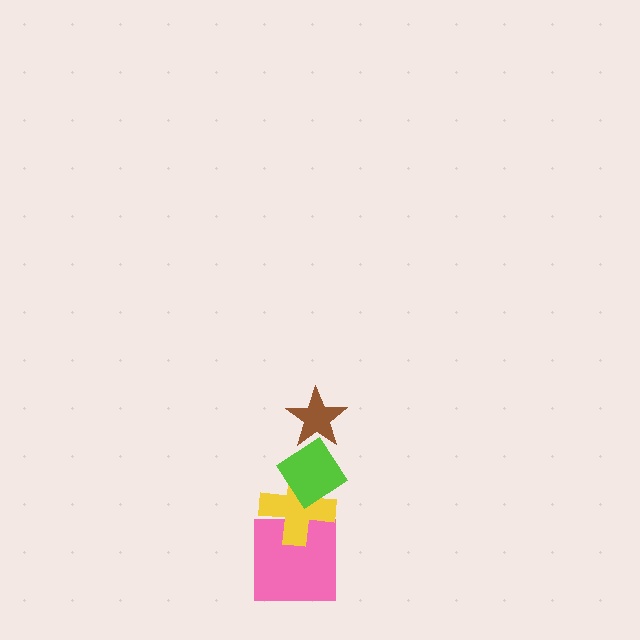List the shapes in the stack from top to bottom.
From top to bottom: the brown star, the lime diamond, the yellow cross, the pink square.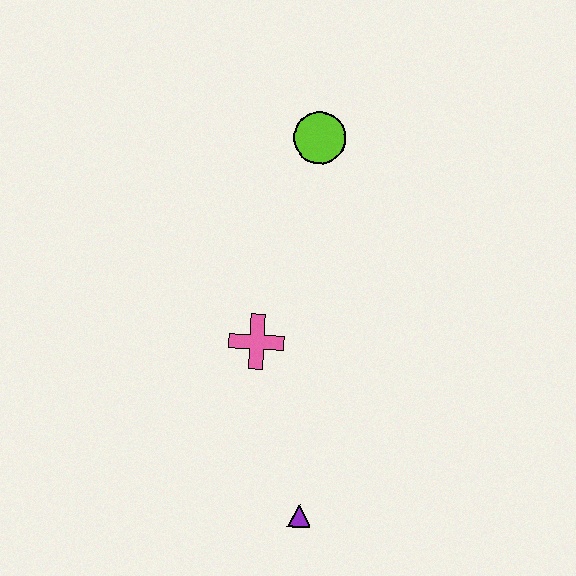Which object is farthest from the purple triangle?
The lime circle is farthest from the purple triangle.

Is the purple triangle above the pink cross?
No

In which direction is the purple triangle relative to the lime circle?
The purple triangle is below the lime circle.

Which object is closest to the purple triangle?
The pink cross is closest to the purple triangle.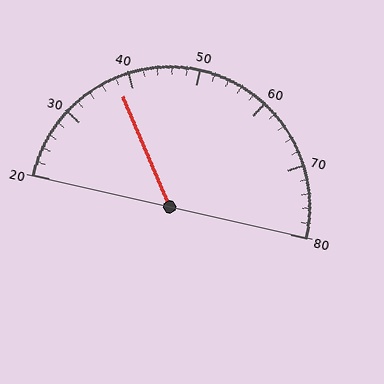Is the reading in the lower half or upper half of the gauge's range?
The reading is in the lower half of the range (20 to 80).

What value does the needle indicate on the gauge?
The needle indicates approximately 38.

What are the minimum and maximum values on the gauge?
The gauge ranges from 20 to 80.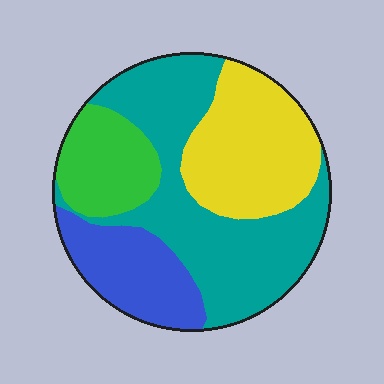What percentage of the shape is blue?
Blue takes up between a sixth and a third of the shape.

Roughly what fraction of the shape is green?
Green takes up less than a quarter of the shape.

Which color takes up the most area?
Teal, at roughly 40%.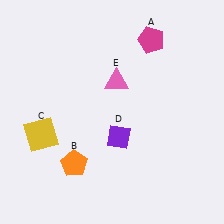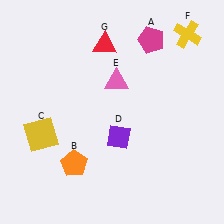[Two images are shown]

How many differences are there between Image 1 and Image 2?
There are 2 differences between the two images.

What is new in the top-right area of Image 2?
A yellow cross (F) was added in the top-right area of Image 2.